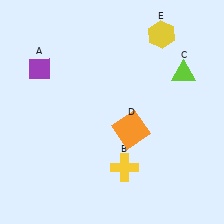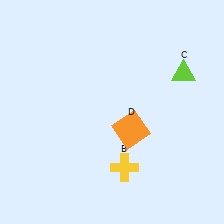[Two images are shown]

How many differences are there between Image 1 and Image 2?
There are 2 differences between the two images.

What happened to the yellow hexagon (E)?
The yellow hexagon (E) was removed in Image 2. It was in the top-right area of Image 1.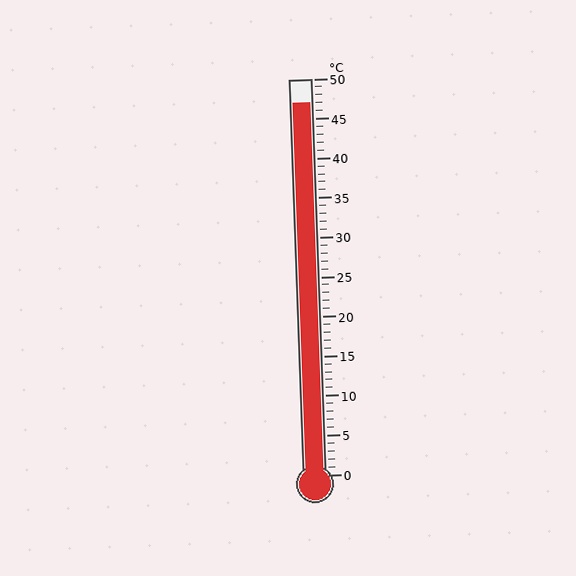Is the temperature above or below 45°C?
The temperature is above 45°C.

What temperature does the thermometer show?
The thermometer shows approximately 47°C.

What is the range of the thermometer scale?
The thermometer scale ranges from 0°C to 50°C.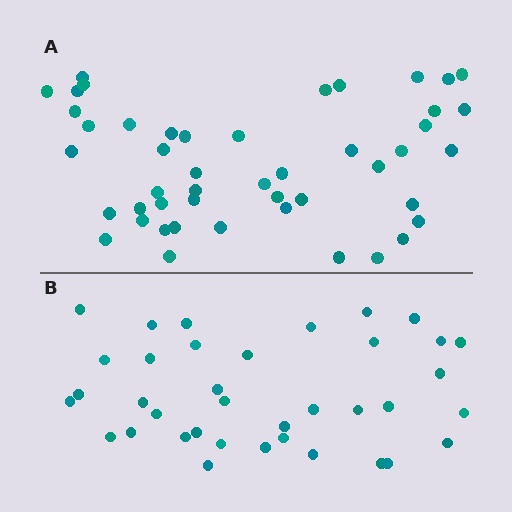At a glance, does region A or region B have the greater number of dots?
Region A (the top region) has more dots.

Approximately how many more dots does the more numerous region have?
Region A has roughly 10 or so more dots than region B.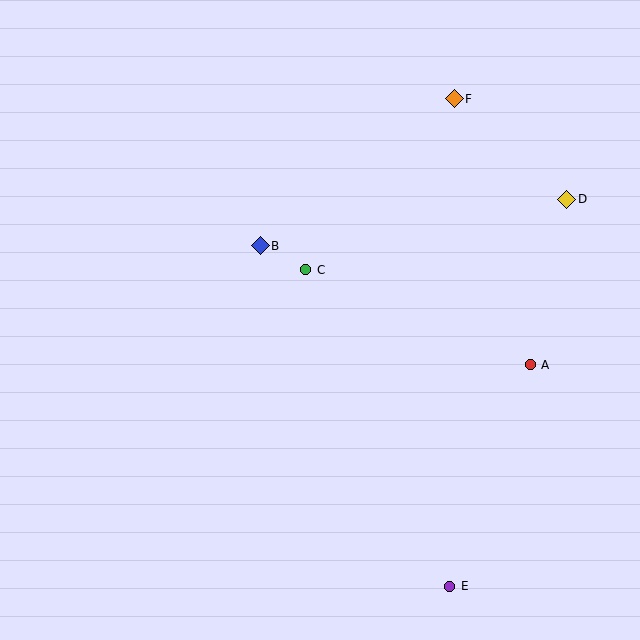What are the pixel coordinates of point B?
Point B is at (260, 246).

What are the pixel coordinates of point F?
Point F is at (454, 99).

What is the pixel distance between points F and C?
The distance between F and C is 227 pixels.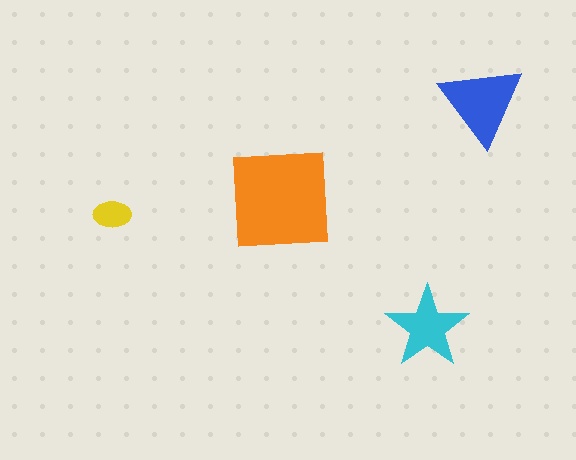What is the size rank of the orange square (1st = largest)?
1st.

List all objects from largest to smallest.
The orange square, the blue triangle, the cyan star, the yellow ellipse.